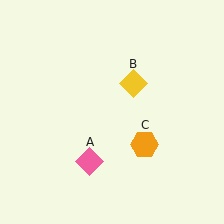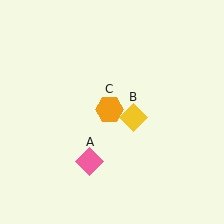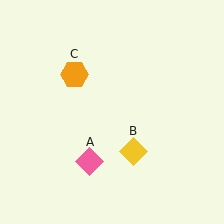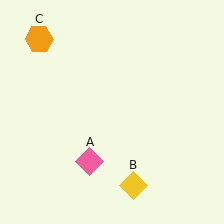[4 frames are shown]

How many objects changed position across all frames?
2 objects changed position: yellow diamond (object B), orange hexagon (object C).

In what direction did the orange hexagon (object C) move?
The orange hexagon (object C) moved up and to the left.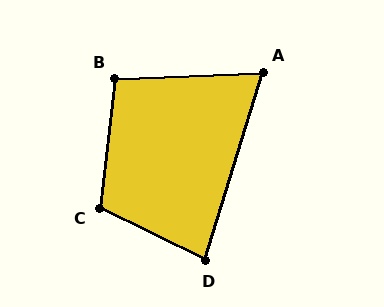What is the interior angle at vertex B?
Approximately 99 degrees (obtuse).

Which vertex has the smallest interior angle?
A, at approximately 71 degrees.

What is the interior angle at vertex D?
Approximately 81 degrees (acute).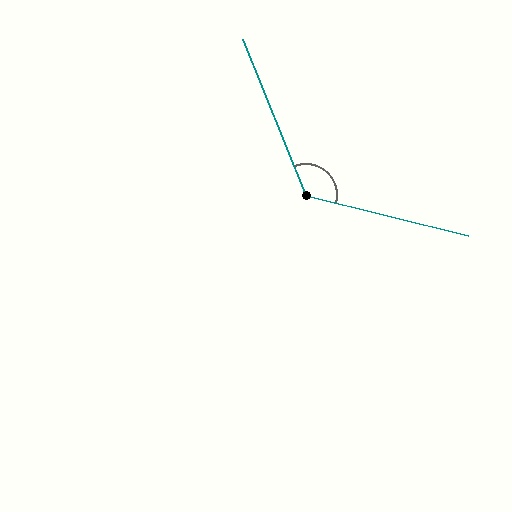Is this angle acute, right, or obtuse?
It is obtuse.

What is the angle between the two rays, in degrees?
Approximately 126 degrees.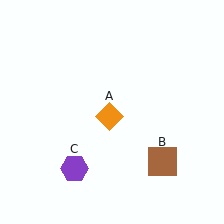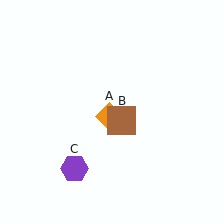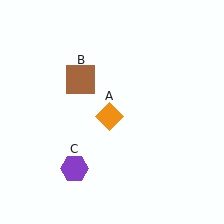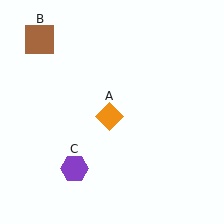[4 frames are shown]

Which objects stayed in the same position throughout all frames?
Orange diamond (object A) and purple hexagon (object C) remained stationary.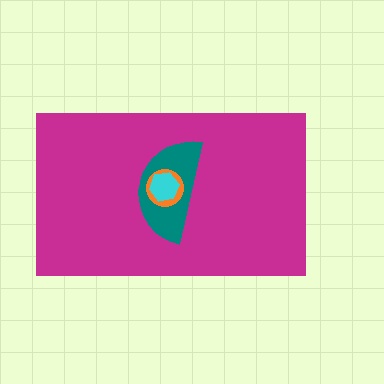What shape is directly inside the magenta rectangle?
The teal semicircle.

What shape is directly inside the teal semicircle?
The orange circle.